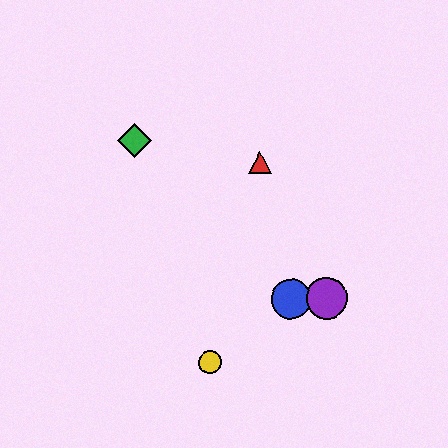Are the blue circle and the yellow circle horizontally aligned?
No, the blue circle is at y≈299 and the yellow circle is at y≈362.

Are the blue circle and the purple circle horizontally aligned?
Yes, both are at y≈299.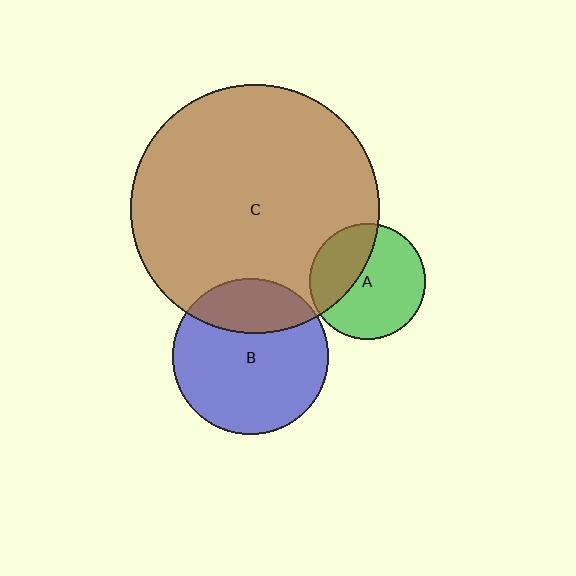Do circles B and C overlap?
Yes.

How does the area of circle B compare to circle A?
Approximately 1.8 times.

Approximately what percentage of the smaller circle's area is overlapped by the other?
Approximately 25%.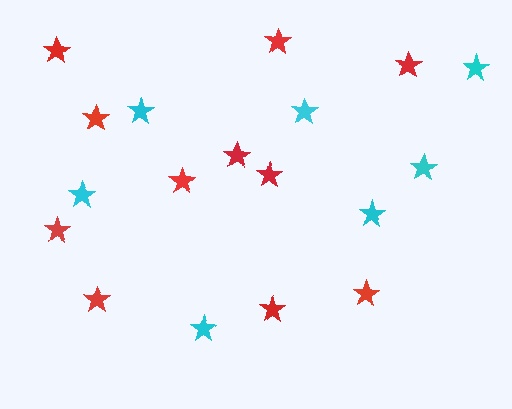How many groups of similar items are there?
There are 2 groups: one group of red stars (11) and one group of cyan stars (7).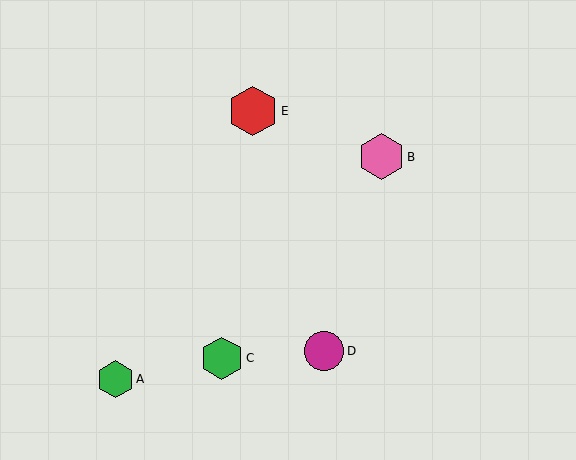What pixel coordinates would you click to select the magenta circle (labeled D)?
Click at (324, 351) to select the magenta circle D.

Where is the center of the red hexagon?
The center of the red hexagon is at (253, 111).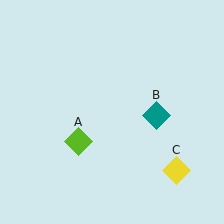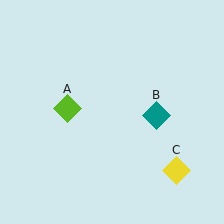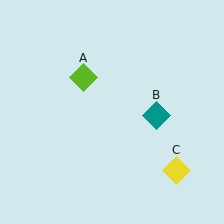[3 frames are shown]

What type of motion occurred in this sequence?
The lime diamond (object A) rotated clockwise around the center of the scene.